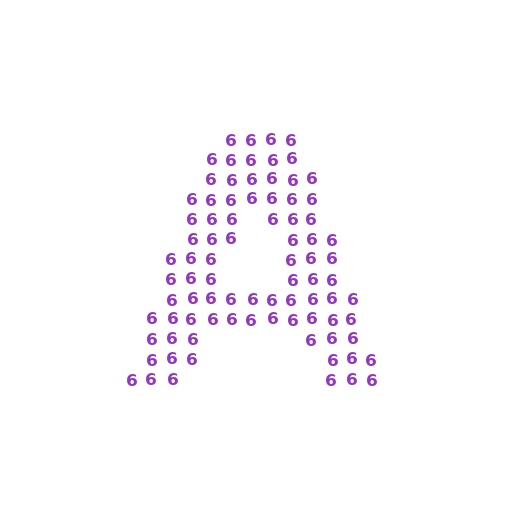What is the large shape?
The large shape is the letter A.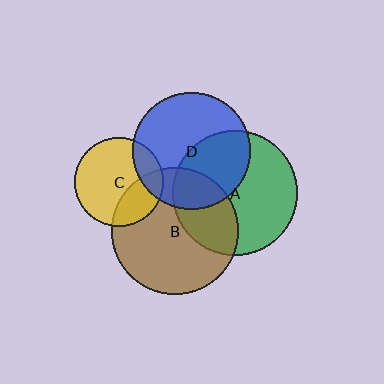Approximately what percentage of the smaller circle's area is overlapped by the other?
Approximately 40%.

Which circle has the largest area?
Circle B (brown).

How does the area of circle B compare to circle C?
Approximately 2.0 times.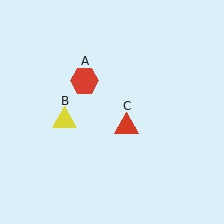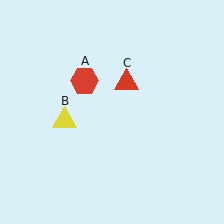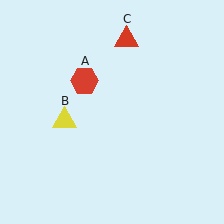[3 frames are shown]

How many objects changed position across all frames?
1 object changed position: red triangle (object C).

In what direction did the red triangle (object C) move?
The red triangle (object C) moved up.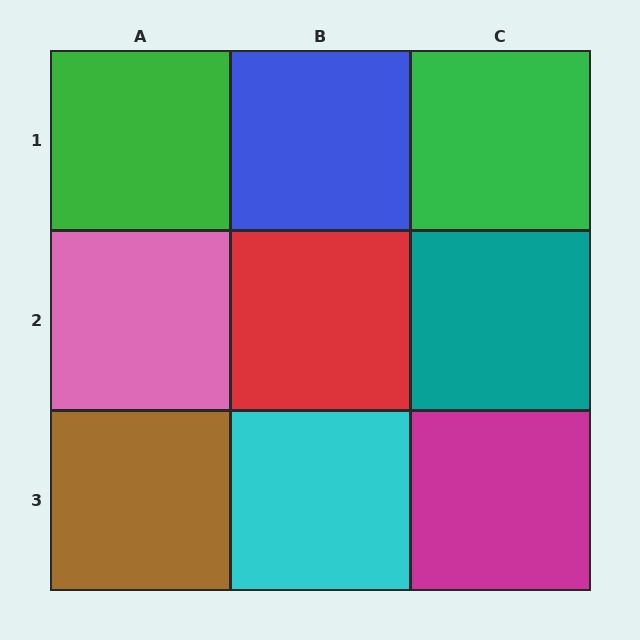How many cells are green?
2 cells are green.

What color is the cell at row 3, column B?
Cyan.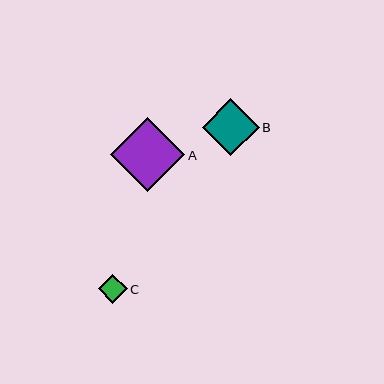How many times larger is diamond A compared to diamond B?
Diamond A is approximately 1.3 times the size of diamond B.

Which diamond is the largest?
Diamond A is the largest with a size of approximately 74 pixels.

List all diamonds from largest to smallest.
From largest to smallest: A, B, C.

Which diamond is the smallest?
Diamond C is the smallest with a size of approximately 29 pixels.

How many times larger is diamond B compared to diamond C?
Diamond B is approximately 2.0 times the size of diamond C.